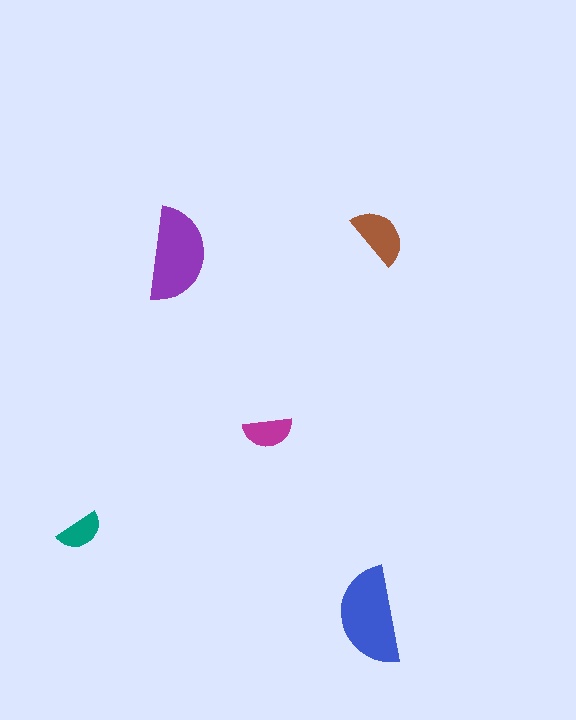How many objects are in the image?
There are 5 objects in the image.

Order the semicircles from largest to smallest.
the blue one, the purple one, the brown one, the magenta one, the teal one.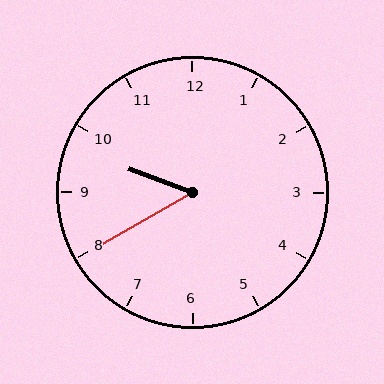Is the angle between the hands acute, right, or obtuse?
It is acute.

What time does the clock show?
9:40.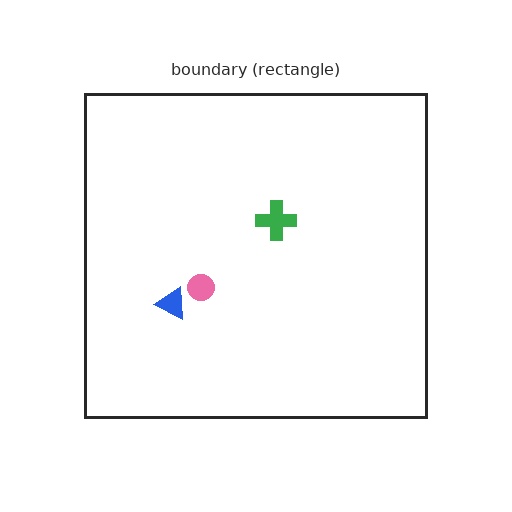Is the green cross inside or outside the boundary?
Inside.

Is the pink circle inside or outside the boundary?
Inside.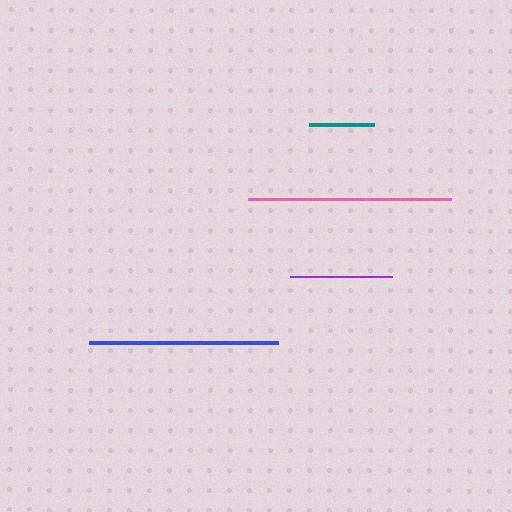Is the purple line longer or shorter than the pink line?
The pink line is longer than the purple line.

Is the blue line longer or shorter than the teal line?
The blue line is longer than the teal line.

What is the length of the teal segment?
The teal segment is approximately 65 pixels long.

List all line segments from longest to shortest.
From longest to shortest: pink, blue, purple, teal.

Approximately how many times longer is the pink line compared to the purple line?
The pink line is approximately 2.0 times the length of the purple line.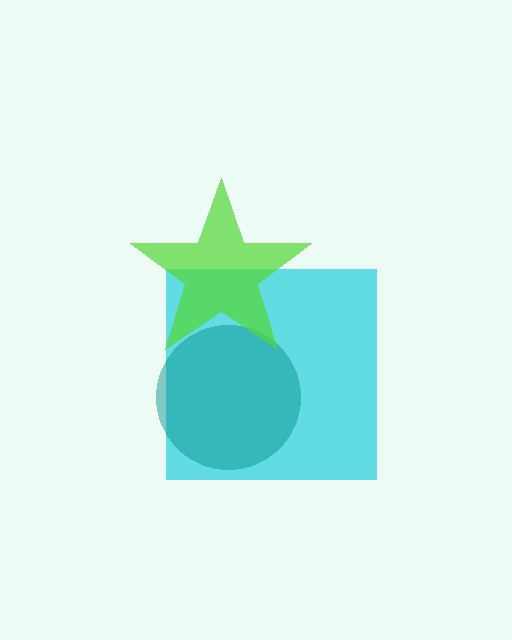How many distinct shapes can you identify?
There are 3 distinct shapes: a cyan square, a teal circle, a lime star.